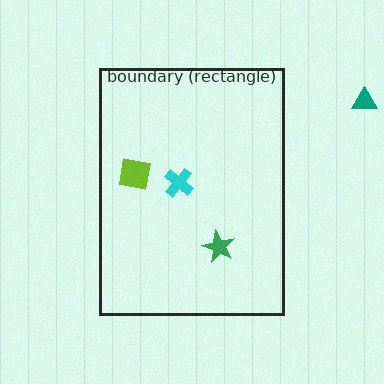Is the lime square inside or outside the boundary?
Inside.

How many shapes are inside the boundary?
3 inside, 1 outside.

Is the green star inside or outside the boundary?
Inside.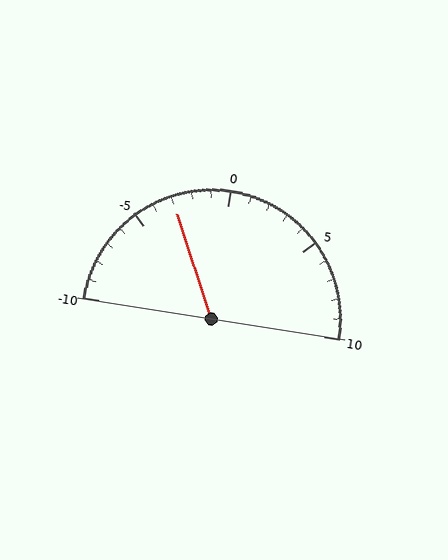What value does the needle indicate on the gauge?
The needle indicates approximately -3.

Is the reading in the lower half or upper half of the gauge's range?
The reading is in the lower half of the range (-10 to 10).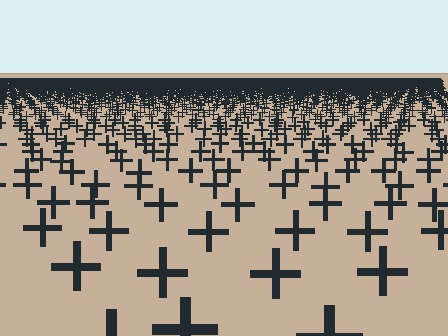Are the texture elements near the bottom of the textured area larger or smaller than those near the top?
Larger. Near the bottom, elements are closer to the viewer and appear at a bigger on-screen size.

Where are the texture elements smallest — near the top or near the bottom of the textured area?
Near the top.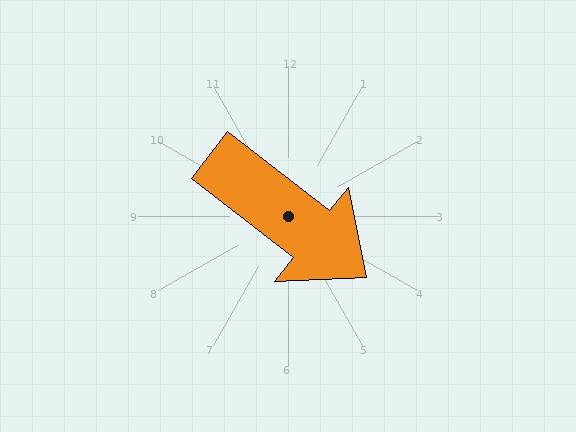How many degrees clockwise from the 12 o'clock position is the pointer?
Approximately 128 degrees.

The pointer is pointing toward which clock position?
Roughly 4 o'clock.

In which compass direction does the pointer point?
Southeast.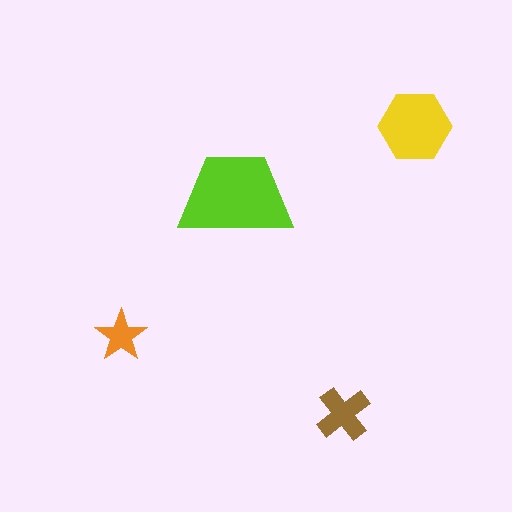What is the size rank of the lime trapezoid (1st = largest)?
1st.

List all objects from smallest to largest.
The orange star, the brown cross, the yellow hexagon, the lime trapezoid.